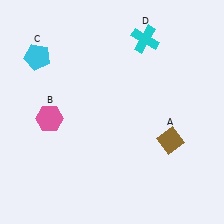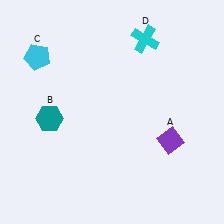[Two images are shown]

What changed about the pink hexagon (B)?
In Image 1, B is pink. In Image 2, it changed to teal.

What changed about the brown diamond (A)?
In Image 1, A is brown. In Image 2, it changed to purple.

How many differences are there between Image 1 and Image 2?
There are 2 differences between the two images.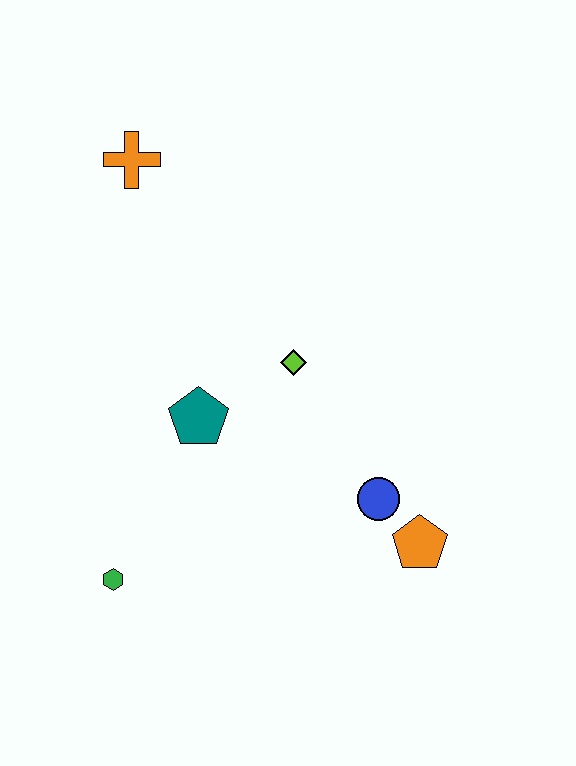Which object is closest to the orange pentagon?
The blue circle is closest to the orange pentagon.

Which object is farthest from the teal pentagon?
The orange cross is farthest from the teal pentagon.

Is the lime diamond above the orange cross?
No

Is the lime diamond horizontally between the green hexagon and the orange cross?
No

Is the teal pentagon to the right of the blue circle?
No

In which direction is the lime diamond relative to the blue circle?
The lime diamond is above the blue circle.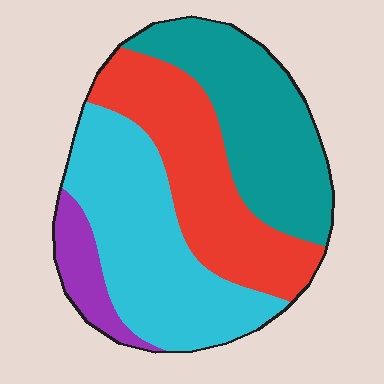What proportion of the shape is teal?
Teal covers 29% of the shape.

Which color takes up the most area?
Cyan, at roughly 35%.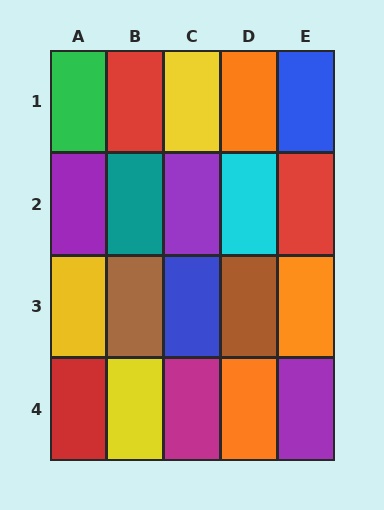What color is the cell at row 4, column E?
Purple.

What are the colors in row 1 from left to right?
Green, red, yellow, orange, blue.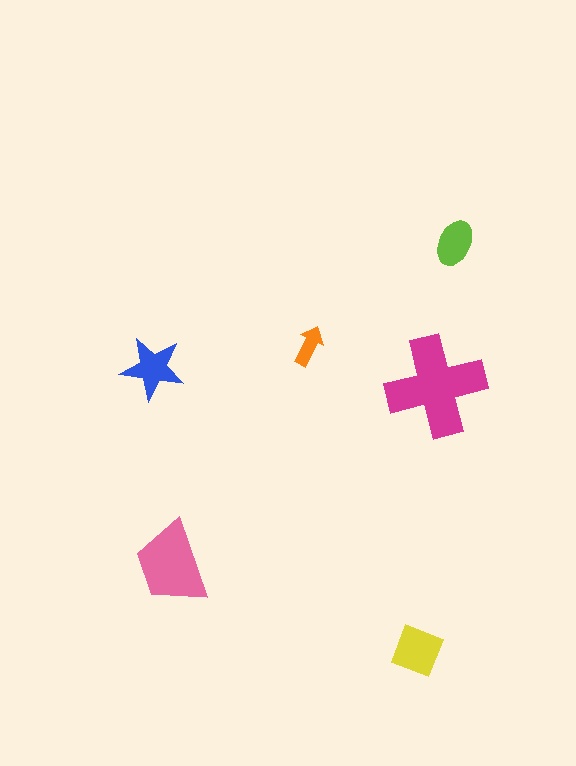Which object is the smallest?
The orange arrow.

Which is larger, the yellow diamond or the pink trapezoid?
The pink trapezoid.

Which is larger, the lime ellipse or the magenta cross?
The magenta cross.